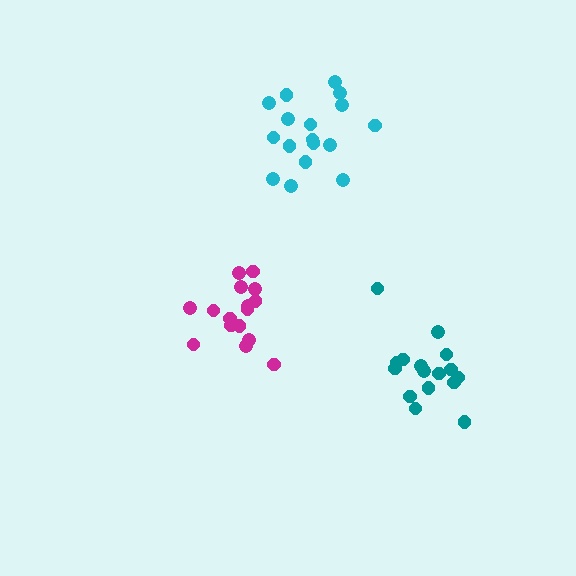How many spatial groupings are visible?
There are 3 spatial groupings.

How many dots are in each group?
Group 1: 16 dots, Group 2: 17 dots, Group 3: 16 dots (49 total).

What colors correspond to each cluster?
The clusters are colored: teal, cyan, magenta.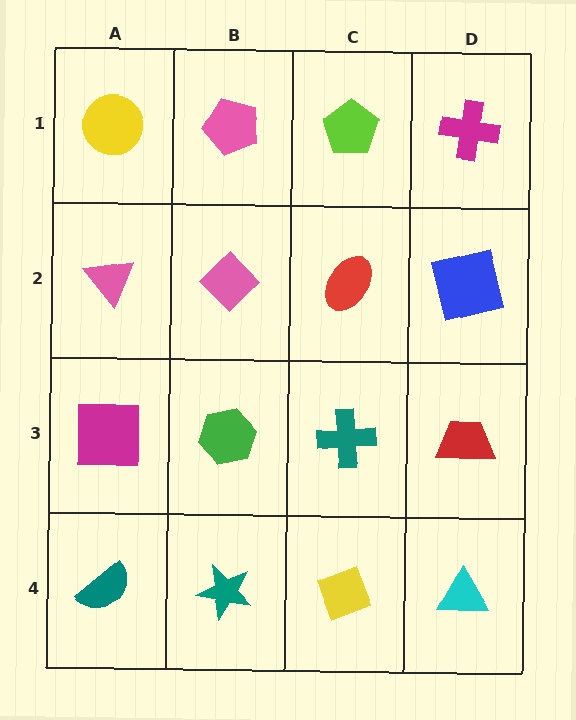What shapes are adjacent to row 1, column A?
A pink triangle (row 2, column A), a pink pentagon (row 1, column B).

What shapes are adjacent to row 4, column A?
A magenta square (row 3, column A), a teal star (row 4, column B).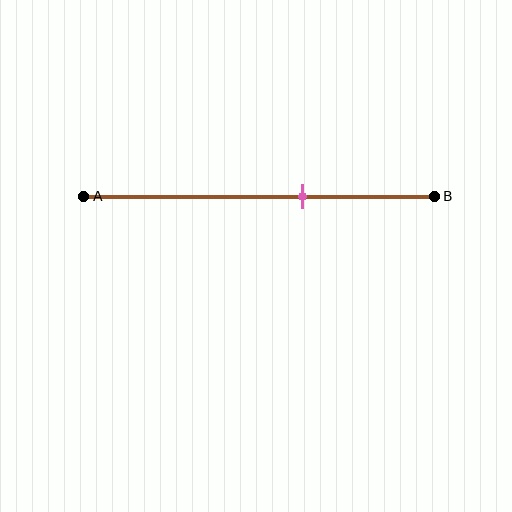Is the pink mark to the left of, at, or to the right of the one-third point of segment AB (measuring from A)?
The pink mark is to the right of the one-third point of segment AB.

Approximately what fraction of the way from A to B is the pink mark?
The pink mark is approximately 65% of the way from A to B.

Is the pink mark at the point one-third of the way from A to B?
No, the mark is at about 65% from A, not at the 33% one-third point.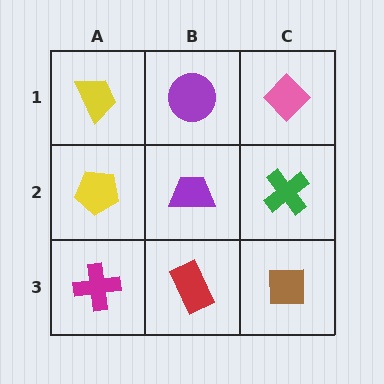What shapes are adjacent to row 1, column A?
A yellow pentagon (row 2, column A), a purple circle (row 1, column B).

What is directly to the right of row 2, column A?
A purple trapezoid.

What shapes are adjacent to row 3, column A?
A yellow pentagon (row 2, column A), a red rectangle (row 3, column B).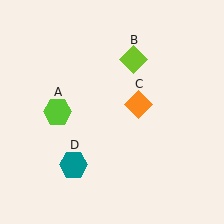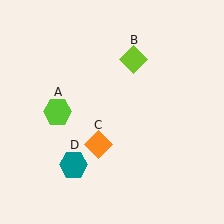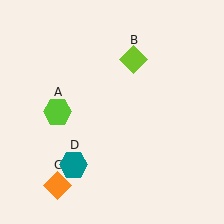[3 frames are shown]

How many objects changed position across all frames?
1 object changed position: orange diamond (object C).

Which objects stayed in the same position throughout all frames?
Lime hexagon (object A) and lime diamond (object B) and teal hexagon (object D) remained stationary.